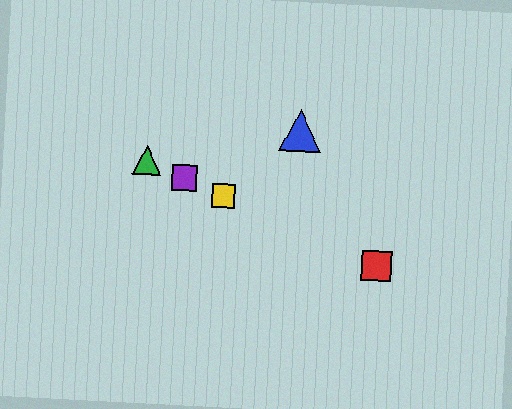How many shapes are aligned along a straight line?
4 shapes (the red square, the green triangle, the yellow square, the purple square) are aligned along a straight line.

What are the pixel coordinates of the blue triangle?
The blue triangle is at (301, 131).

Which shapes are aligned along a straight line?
The red square, the green triangle, the yellow square, the purple square are aligned along a straight line.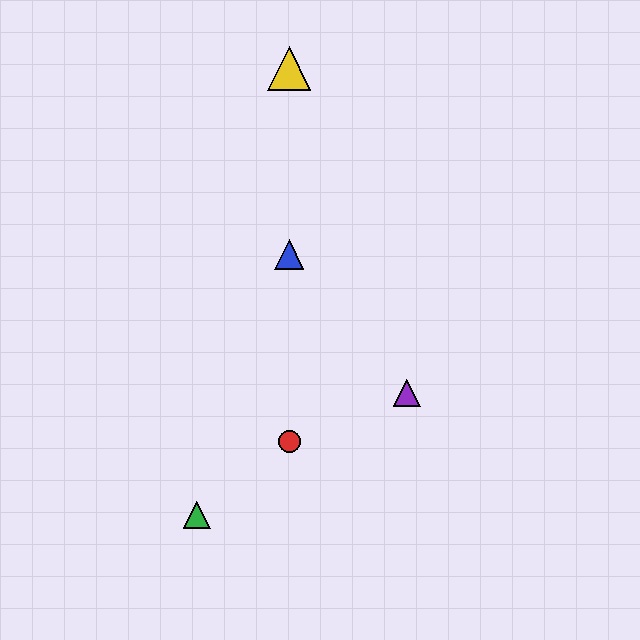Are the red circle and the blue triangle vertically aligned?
Yes, both are at x≈289.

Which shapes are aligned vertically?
The red circle, the blue triangle, the yellow triangle are aligned vertically.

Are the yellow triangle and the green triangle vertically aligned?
No, the yellow triangle is at x≈289 and the green triangle is at x≈197.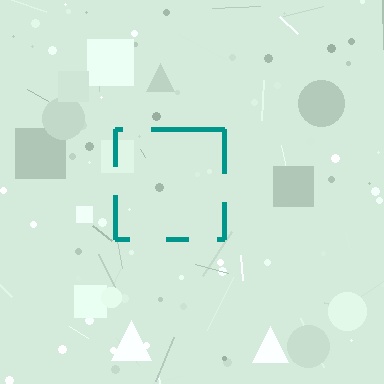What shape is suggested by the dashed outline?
The dashed outline suggests a square.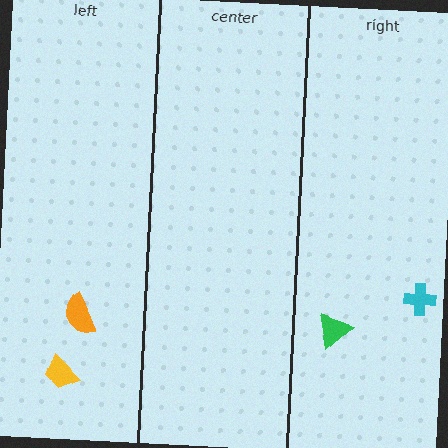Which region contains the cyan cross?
The right region.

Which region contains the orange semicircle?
The left region.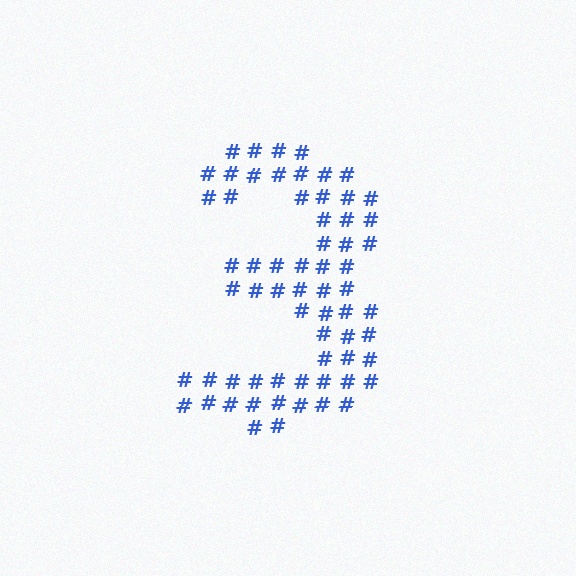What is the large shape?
The large shape is the digit 3.